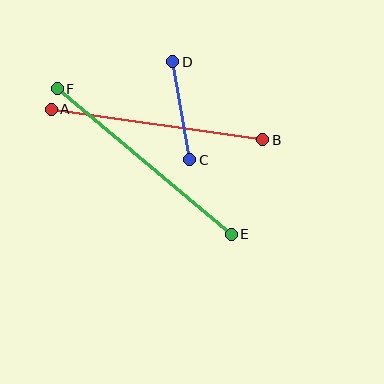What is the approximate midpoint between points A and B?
The midpoint is at approximately (157, 124) pixels.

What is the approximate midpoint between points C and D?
The midpoint is at approximately (181, 111) pixels.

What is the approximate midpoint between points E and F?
The midpoint is at approximately (144, 161) pixels.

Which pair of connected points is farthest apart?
Points E and F are farthest apart.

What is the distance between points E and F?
The distance is approximately 227 pixels.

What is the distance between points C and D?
The distance is approximately 100 pixels.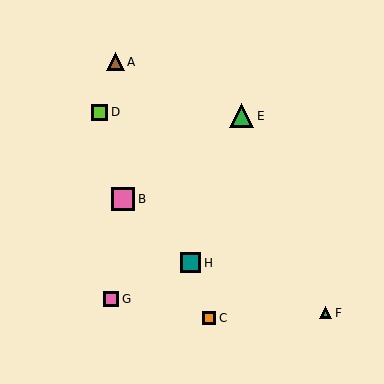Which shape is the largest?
The green triangle (labeled E) is the largest.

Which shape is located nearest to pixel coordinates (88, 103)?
The lime square (labeled D) at (100, 112) is nearest to that location.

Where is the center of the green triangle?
The center of the green triangle is at (326, 313).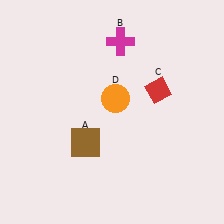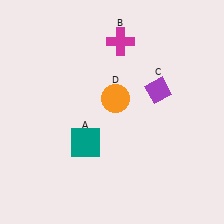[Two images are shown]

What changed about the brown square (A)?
In Image 1, A is brown. In Image 2, it changed to teal.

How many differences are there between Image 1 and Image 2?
There are 2 differences between the two images.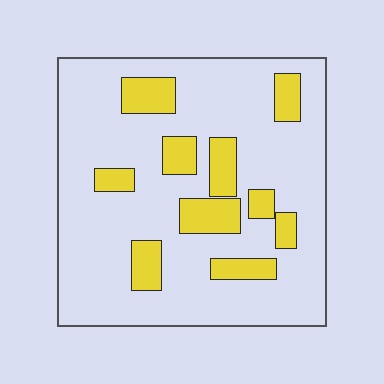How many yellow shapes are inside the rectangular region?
10.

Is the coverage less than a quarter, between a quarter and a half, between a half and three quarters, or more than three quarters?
Less than a quarter.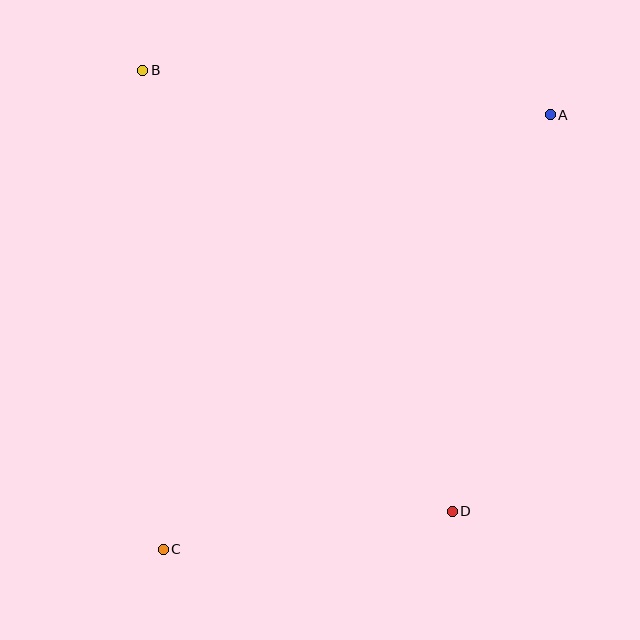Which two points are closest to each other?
Points C and D are closest to each other.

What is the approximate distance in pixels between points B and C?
The distance between B and C is approximately 480 pixels.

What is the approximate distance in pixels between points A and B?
The distance between A and B is approximately 410 pixels.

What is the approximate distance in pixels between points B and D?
The distance between B and D is approximately 539 pixels.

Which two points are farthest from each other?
Points A and C are farthest from each other.